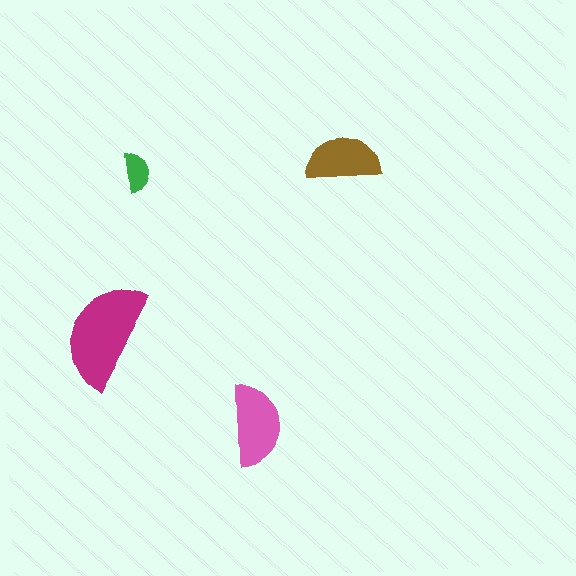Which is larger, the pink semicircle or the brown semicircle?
The pink one.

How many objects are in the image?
There are 4 objects in the image.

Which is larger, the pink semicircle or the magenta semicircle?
The magenta one.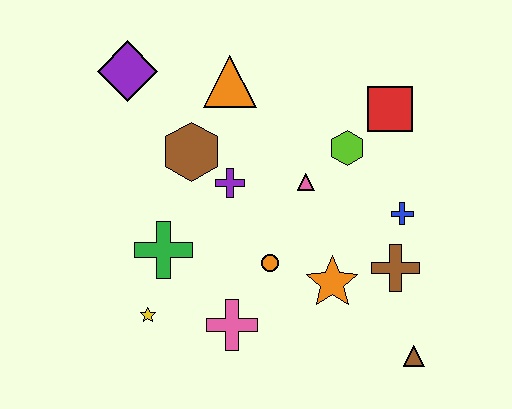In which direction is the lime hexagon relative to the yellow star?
The lime hexagon is to the right of the yellow star.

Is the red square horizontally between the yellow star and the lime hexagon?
No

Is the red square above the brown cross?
Yes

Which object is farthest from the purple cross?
The brown triangle is farthest from the purple cross.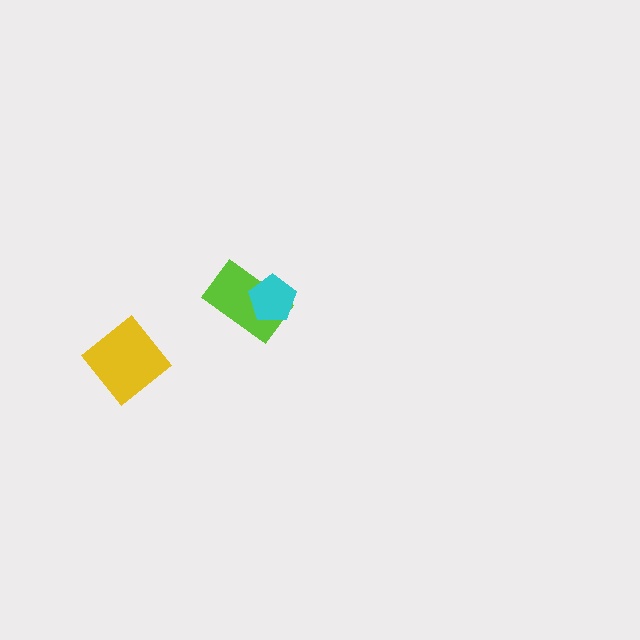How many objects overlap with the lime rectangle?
1 object overlaps with the lime rectangle.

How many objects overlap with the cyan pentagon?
1 object overlaps with the cyan pentagon.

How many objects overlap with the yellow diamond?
0 objects overlap with the yellow diamond.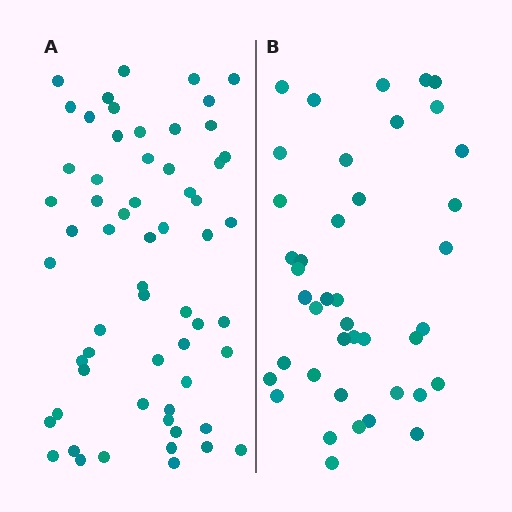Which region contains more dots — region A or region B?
Region A (the left region) has more dots.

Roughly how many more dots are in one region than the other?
Region A has approximately 20 more dots than region B.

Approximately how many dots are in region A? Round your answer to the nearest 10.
About 60 dots.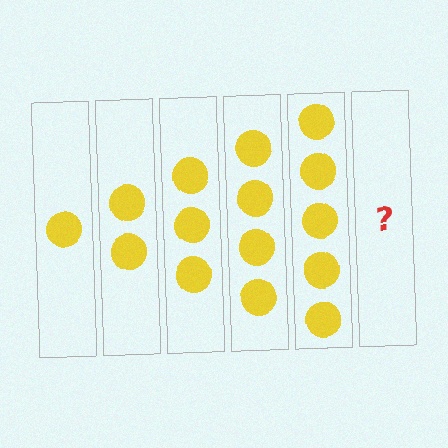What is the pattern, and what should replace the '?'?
The pattern is that each step adds one more circle. The '?' should be 6 circles.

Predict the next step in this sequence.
The next step is 6 circles.